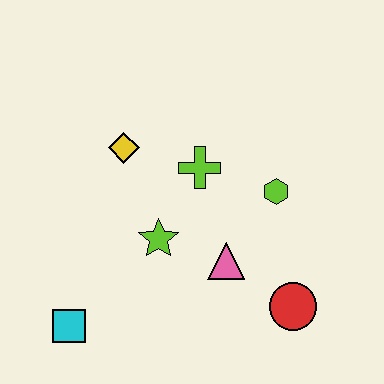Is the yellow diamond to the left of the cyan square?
No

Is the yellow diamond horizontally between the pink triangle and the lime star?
No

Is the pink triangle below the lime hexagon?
Yes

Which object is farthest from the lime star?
The red circle is farthest from the lime star.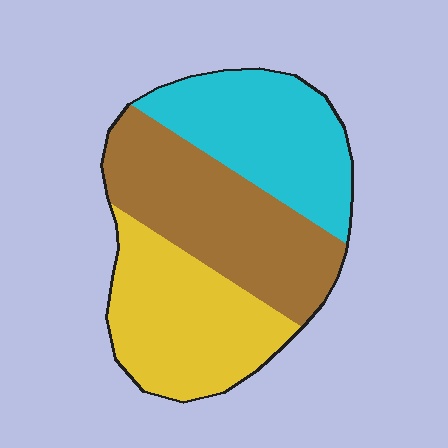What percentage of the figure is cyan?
Cyan covers 31% of the figure.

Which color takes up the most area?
Brown, at roughly 35%.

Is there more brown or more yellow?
Brown.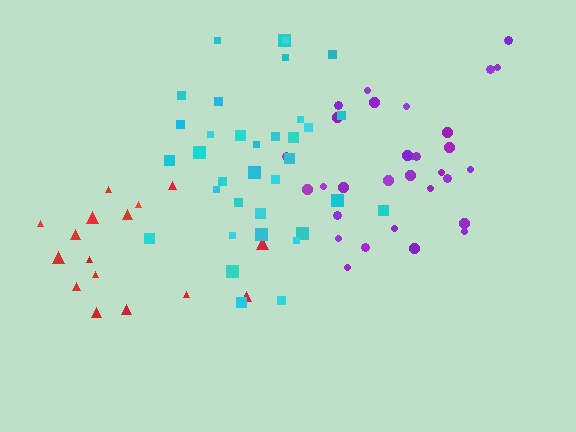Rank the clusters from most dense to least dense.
purple, cyan, red.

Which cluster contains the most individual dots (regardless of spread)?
Cyan (35).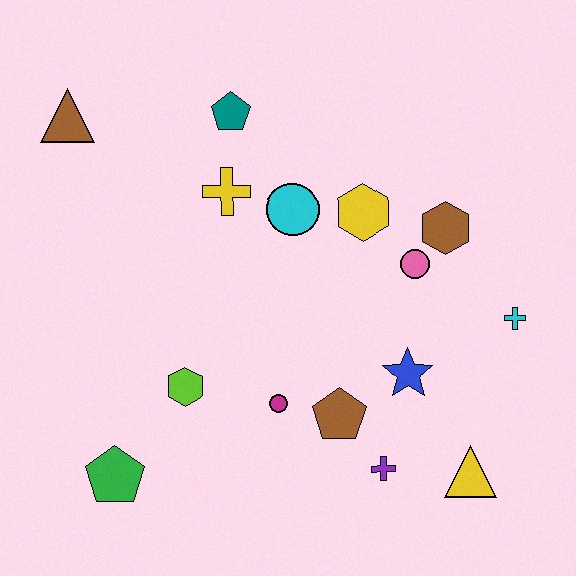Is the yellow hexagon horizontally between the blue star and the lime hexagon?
Yes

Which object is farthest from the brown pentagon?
The brown triangle is farthest from the brown pentagon.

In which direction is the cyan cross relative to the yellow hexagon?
The cyan cross is to the right of the yellow hexagon.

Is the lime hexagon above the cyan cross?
No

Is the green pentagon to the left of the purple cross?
Yes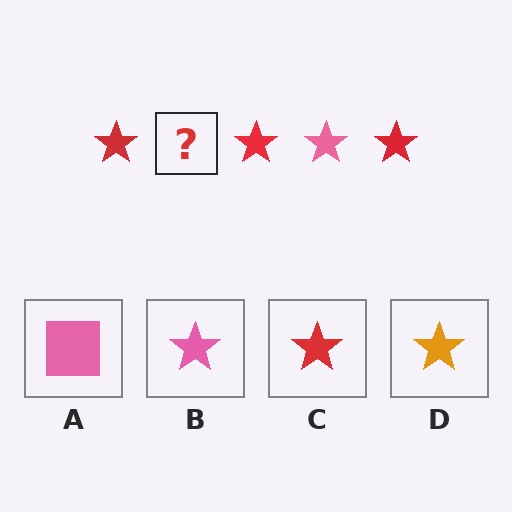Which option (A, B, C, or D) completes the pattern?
B.